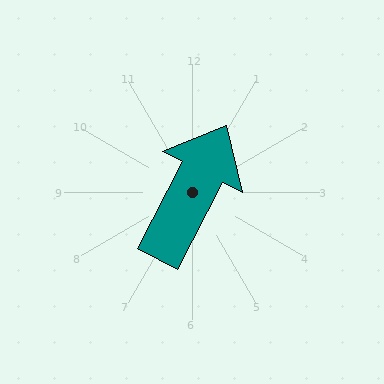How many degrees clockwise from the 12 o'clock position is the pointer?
Approximately 27 degrees.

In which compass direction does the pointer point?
Northeast.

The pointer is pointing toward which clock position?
Roughly 1 o'clock.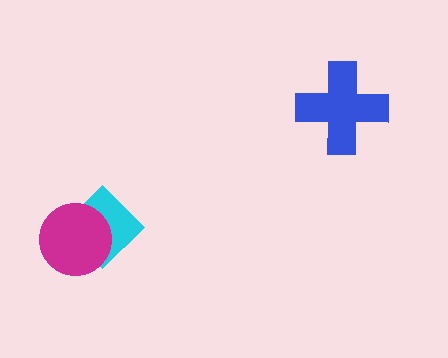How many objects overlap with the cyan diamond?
1 object overlaps with the cyan diamond.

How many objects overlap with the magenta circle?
1 object overlaps with the magenta circle.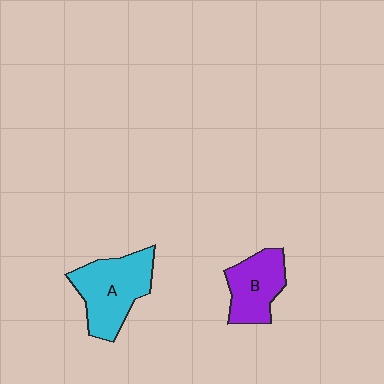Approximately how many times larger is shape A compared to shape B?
Approximately 1.4 times.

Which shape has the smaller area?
Shape B (purple).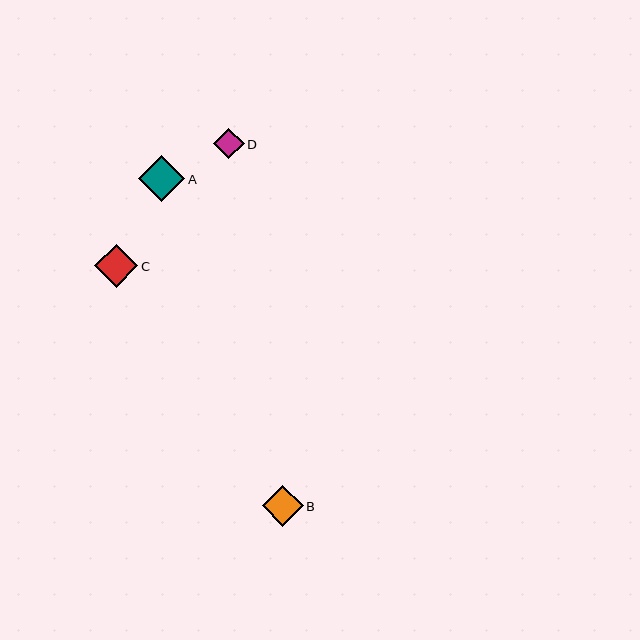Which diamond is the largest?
Diamond A is the largest with a size of approximately 46 pixels.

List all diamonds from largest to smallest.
From largest to smallest: A, C, B, D.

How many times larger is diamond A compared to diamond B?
Diamond A is approximately 1.1 times the size of diamond B.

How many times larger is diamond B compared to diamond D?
Diamond B is approximately 1.3 times the size of diamond D.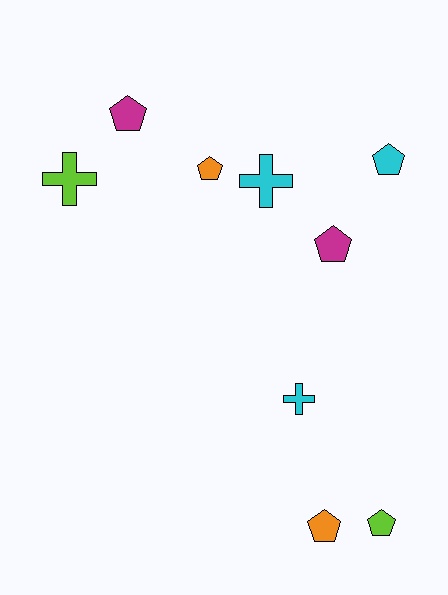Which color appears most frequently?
Cyan, with 3 objects.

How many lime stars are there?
There are no lime stars.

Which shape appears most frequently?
Pentagon, with 6 objects.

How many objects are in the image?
There are 9 objects.